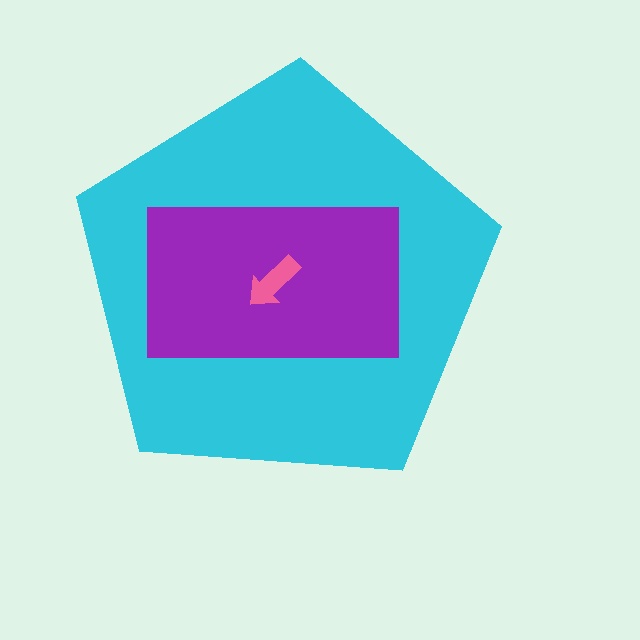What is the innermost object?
The pink arrow.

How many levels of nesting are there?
3.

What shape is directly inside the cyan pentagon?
The purple rectangle.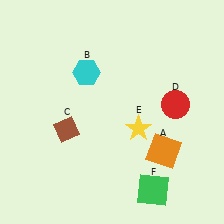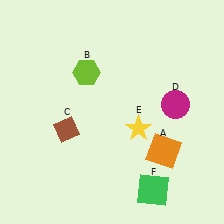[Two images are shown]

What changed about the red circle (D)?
In Image 1, D is red. In Image 2, it changed to magenta.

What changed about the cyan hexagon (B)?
In Image 1, B is cyan. In Image 2, it changed to lime.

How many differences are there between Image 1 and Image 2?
There are 2 differences between the two images.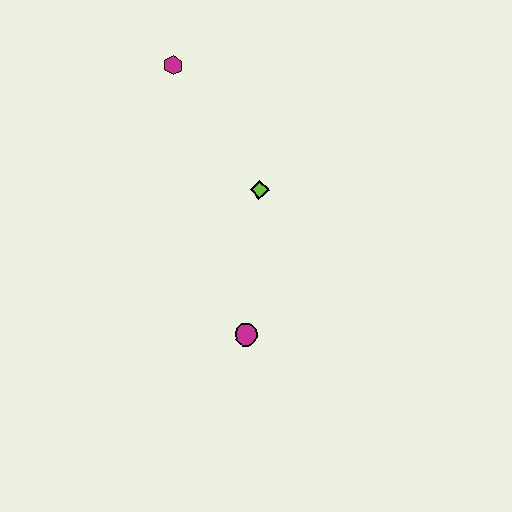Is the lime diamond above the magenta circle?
Yes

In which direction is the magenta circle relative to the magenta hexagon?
The magenta circle is below the magenta hexagon.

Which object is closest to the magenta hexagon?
The lime diamond is closest to the magenta hexagon.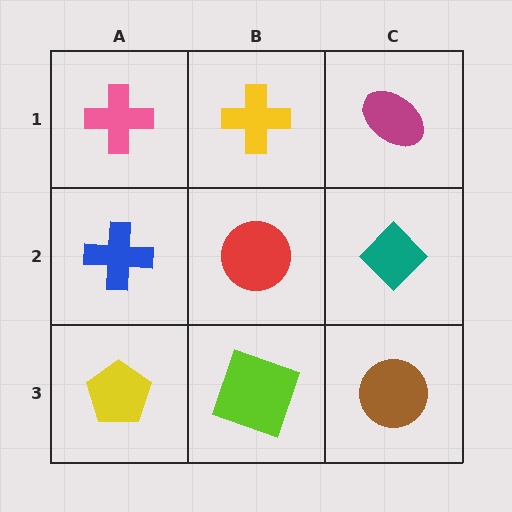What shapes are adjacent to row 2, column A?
A pink cross (row 1, column A), a yellow pentagon (row 3, column A), a red circle (row 2, column B).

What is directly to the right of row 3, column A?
A lime square.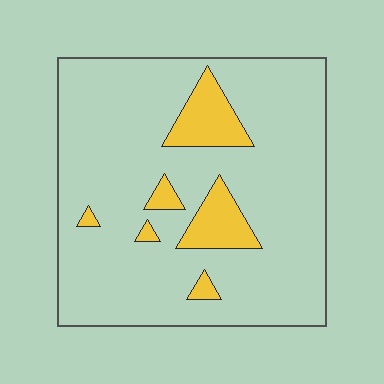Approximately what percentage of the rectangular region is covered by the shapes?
Approximately 15%.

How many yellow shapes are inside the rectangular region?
6.